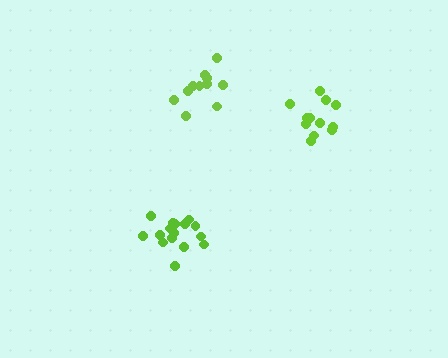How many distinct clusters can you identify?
There are 3 distinct clusters.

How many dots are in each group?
Group 1: 11 dots, Group 2: 12 dots, Group 3: 16 dots (39 total).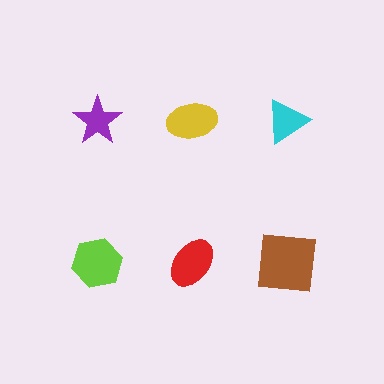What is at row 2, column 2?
A red ellipse.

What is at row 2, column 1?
A lime hexagon.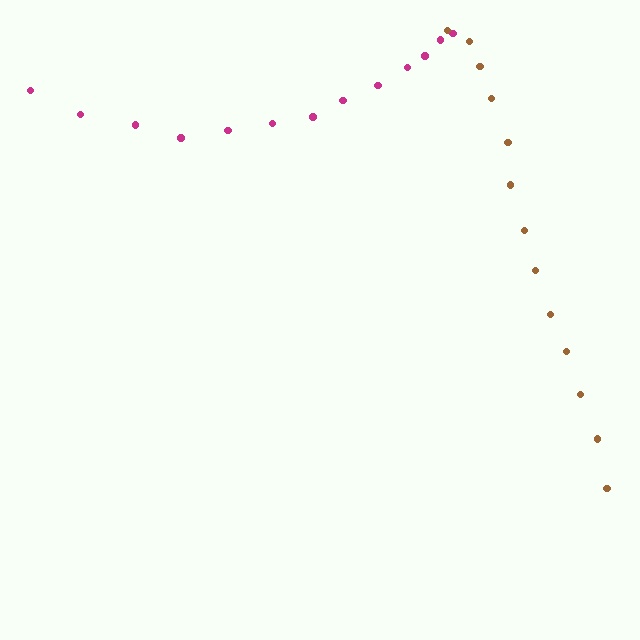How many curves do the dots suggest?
There are 2 distinct paths.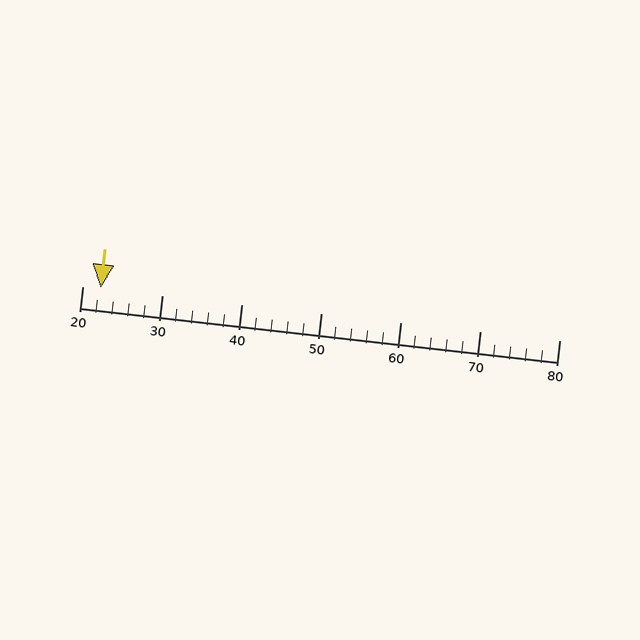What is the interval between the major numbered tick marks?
The major tick marks are spaced 10 units apart.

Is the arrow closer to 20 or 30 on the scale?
The arrow is closer to 20.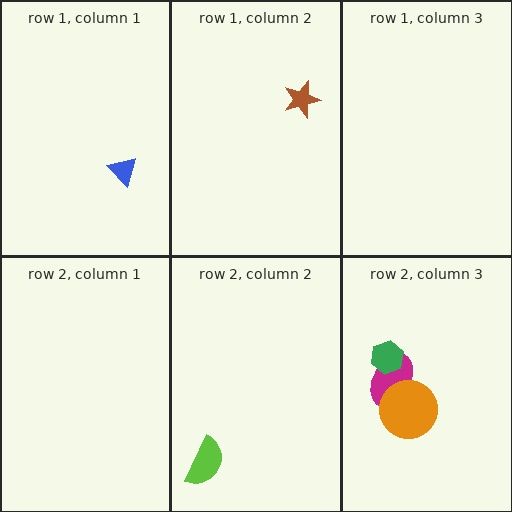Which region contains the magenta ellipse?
The row 2, column 3 region.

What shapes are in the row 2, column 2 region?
The lime semicircle.